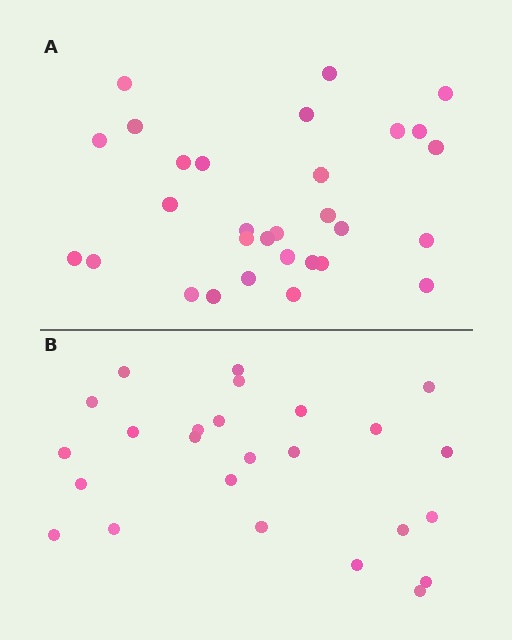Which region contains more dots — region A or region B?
Region A (the top region) has more dots.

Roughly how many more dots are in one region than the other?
Region A has about 5 more dots than region B.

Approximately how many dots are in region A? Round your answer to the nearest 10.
About 30 dots.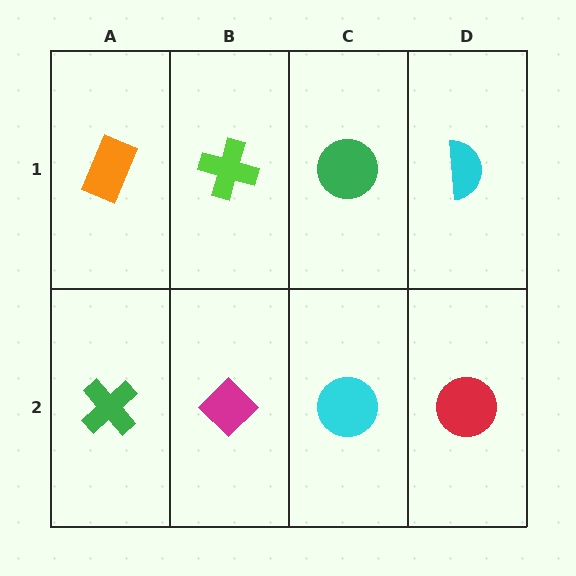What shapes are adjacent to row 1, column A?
A green cross (row 2, column A), a lime cross (row 1, column B).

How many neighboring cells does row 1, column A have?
2.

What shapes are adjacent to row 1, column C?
A cyan circle (row 2, column C), a lime cross (row 1, column B), a cyan semicircle (row 1, column D).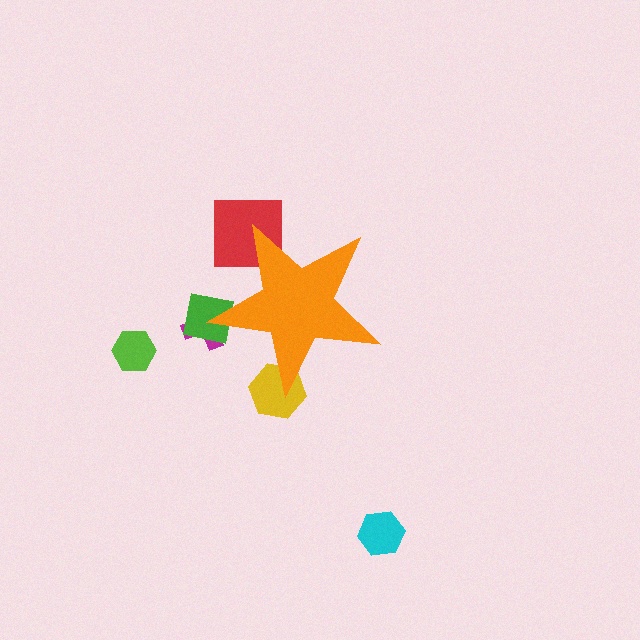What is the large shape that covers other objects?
An orange star.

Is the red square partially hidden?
Yes, the red square is partially hidden behind the orange star.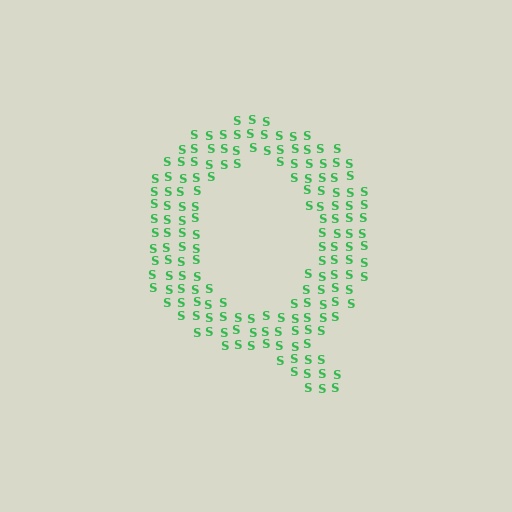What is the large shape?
The large shape is the letter Q.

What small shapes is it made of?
It is made of small letter S's.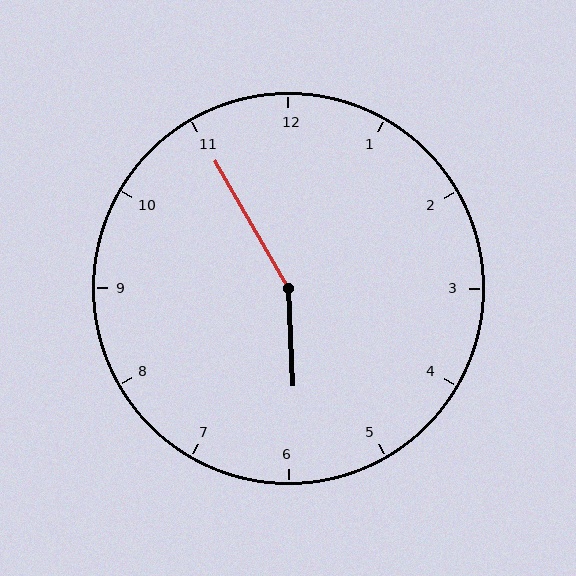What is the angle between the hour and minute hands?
Approximately 152 degrees.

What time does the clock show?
5:55.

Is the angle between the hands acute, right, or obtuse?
It is obtuse.